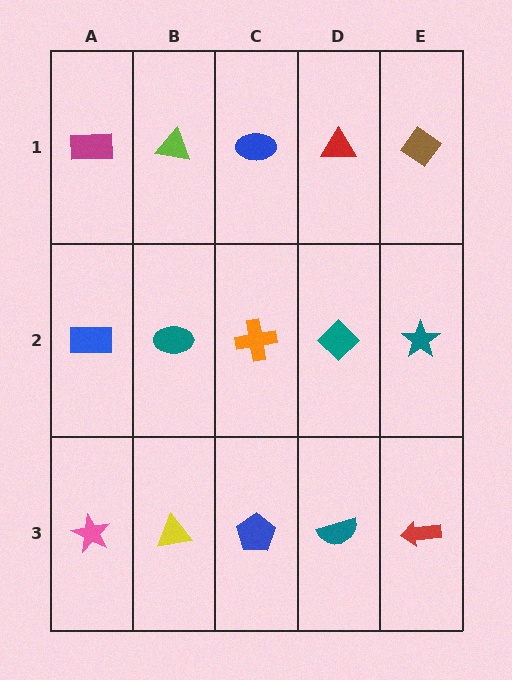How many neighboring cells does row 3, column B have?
3.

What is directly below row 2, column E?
A red arrow.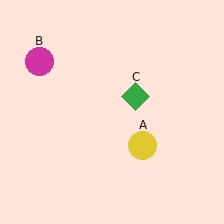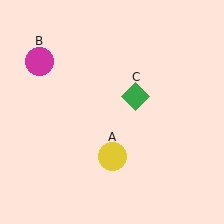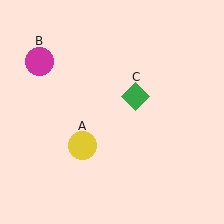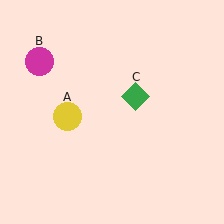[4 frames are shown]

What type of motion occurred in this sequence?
The yellow circle (object A) rotated clockwise around the center of the scene.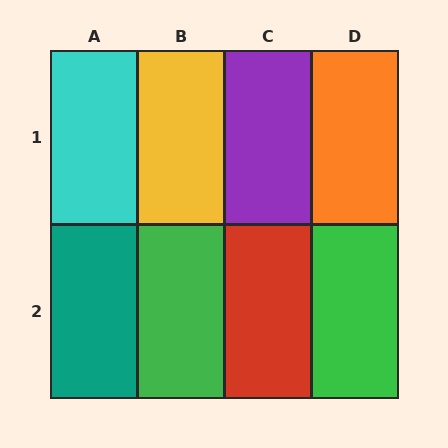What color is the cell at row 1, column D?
Orange.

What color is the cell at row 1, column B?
Yellow.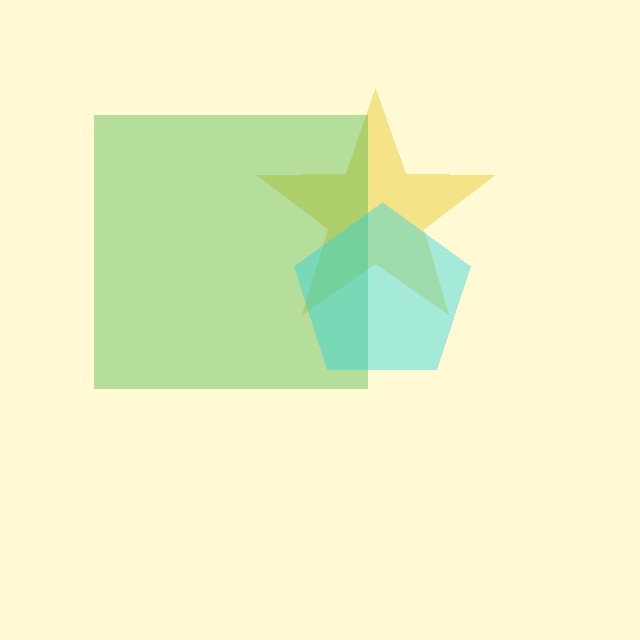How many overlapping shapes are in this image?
There are 3 overlapping shapes in the image.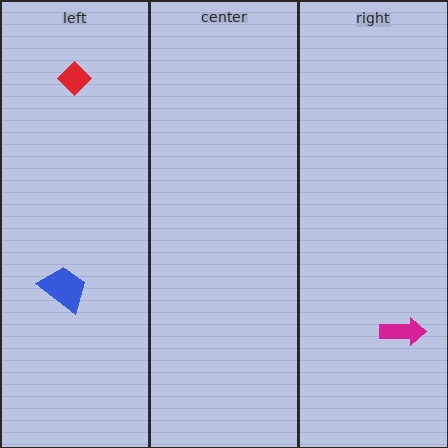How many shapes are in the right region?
1.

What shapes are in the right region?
The magenta arrow.